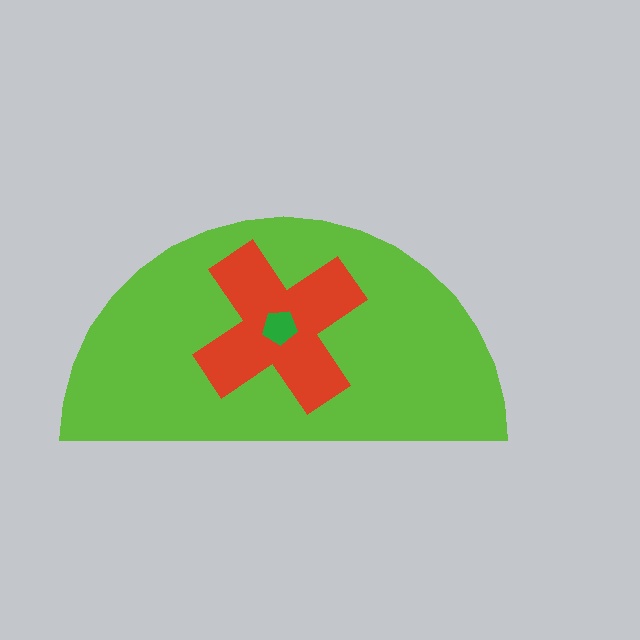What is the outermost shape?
The lime semicircle.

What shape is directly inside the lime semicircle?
The red cross.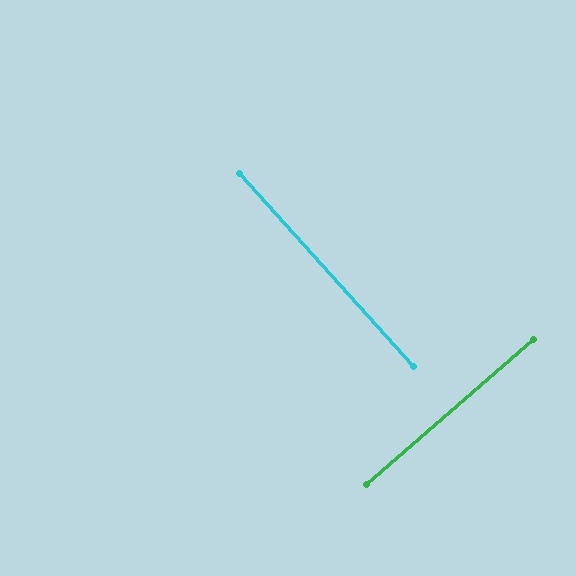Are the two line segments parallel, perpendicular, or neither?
Perpendicular — they meet at approximately 89°.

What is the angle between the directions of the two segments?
Approximately 89 degrees.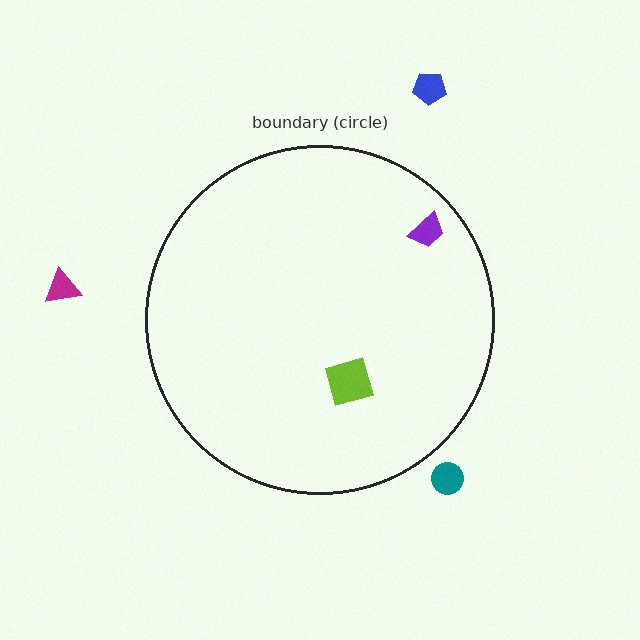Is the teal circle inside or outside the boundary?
Outside.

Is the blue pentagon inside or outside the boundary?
Outside.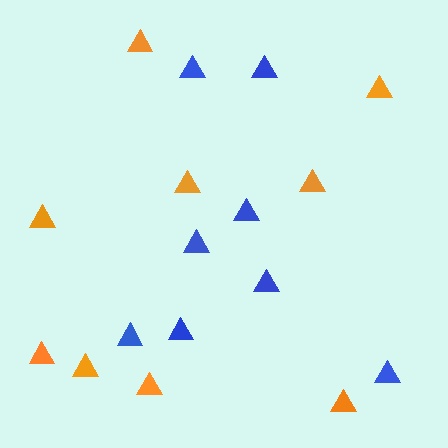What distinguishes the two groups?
There are 2 groups: one group of blue triangles (8) and one group of orange triangles (9).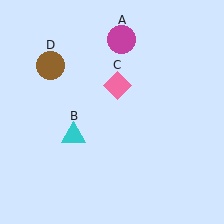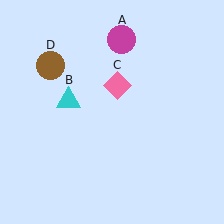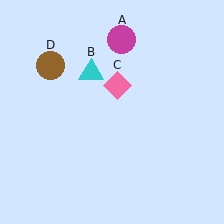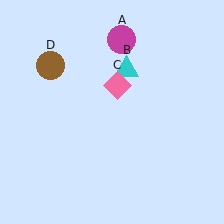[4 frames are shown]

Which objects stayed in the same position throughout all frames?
Magenta circle (object A) and pink diamond (object C) and brown circle (object D) remained stationary.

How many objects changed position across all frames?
1 object changed position: cyan triangle (object B).